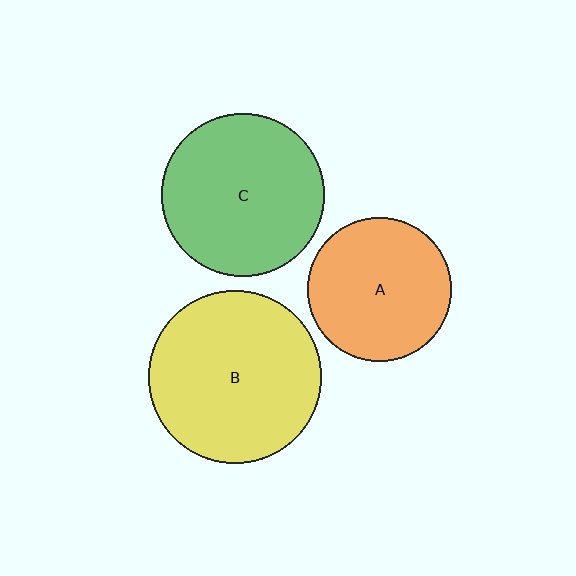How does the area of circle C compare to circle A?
Approximately 1.3 times.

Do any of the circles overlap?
No, none of the circles overlap.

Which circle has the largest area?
Circle B (yellow).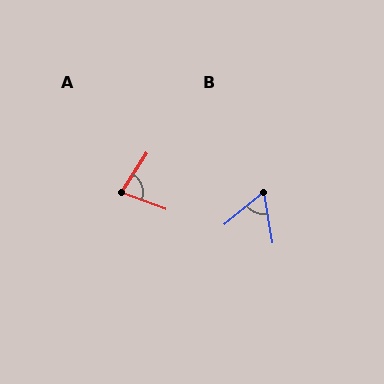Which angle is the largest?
A, at approximately 77 degrees.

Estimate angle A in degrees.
Approximately 77 degrees.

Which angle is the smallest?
B, at approximately 61 degrees.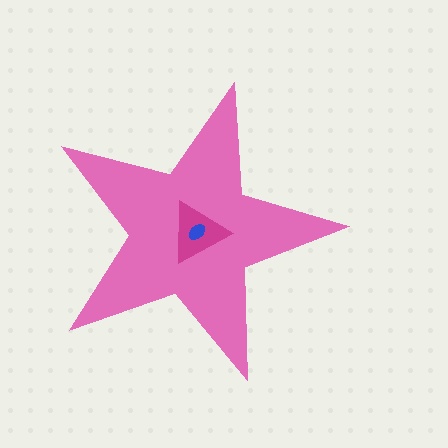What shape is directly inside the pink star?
The magenta triangle.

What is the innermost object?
The blue ellipse.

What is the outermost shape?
The pink star.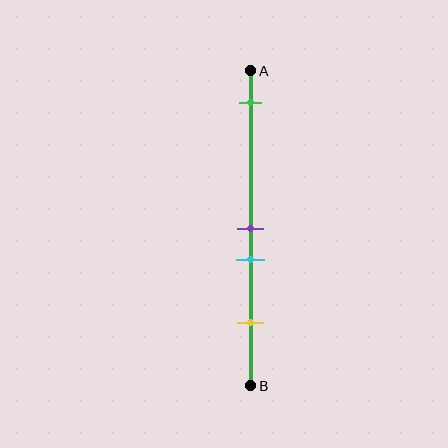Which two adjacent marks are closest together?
The purple and cyan marks are the closest adjacent pair.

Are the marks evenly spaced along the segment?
No, the marks are not evenly spaced.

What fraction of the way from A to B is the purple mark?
The purple mark is approximately 50% (0.5) of the way from A to B.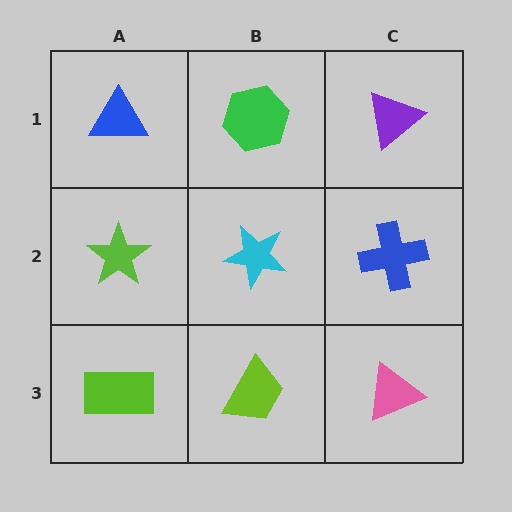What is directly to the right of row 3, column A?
A lime trapezoid.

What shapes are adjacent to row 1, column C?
A blue cross (row 2, column C), a green hexagon (row 1, column B).